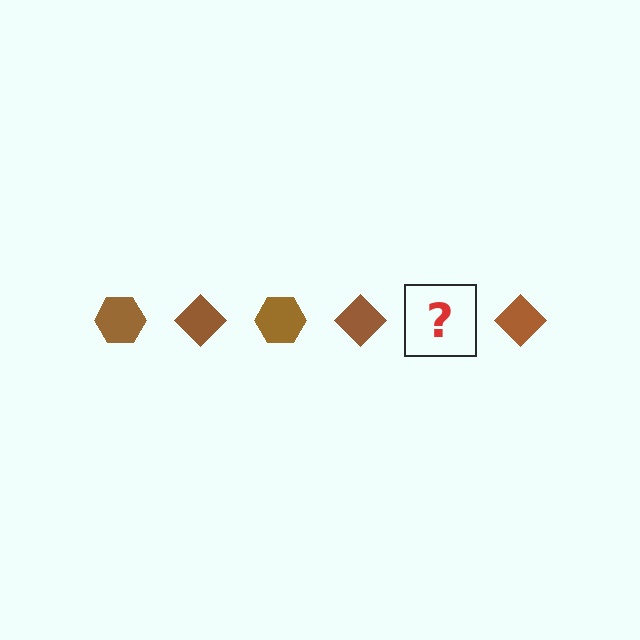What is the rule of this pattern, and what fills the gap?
The rule is that the pattern cycles through hexagon, diamond shapes in brown. The gap should be filled with a brown hexagon.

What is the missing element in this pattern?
The missing element is a brown hexagon.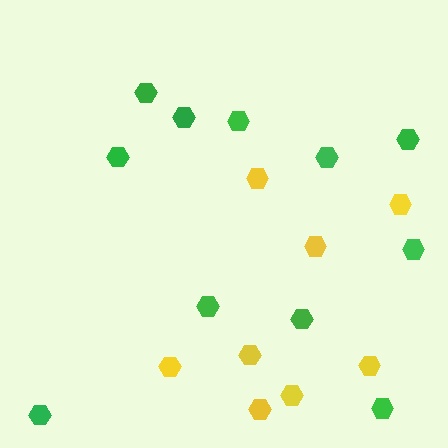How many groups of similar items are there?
There are 2 groups: one group of yellow hexagons (8) and one group of green hexagons (11).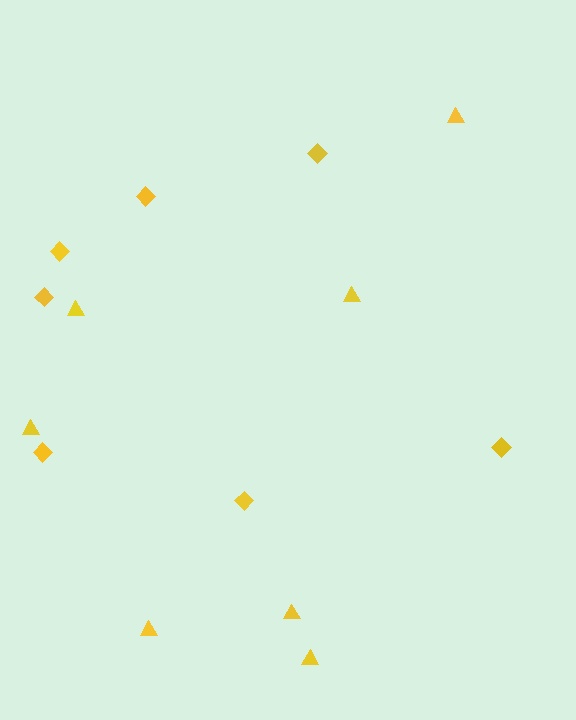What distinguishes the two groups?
There are 2 groups: one group of triangles (7) and one group of diamonds (7).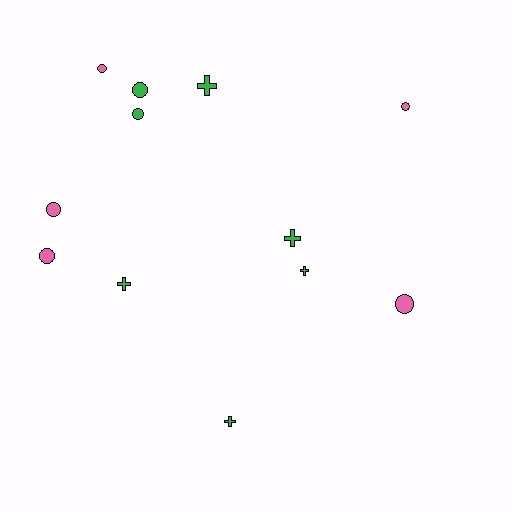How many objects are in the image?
There are 12 objects.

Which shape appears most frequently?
Circle, with 7 objects.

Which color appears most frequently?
Green, with 7 objects.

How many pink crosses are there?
There are no pink crosses.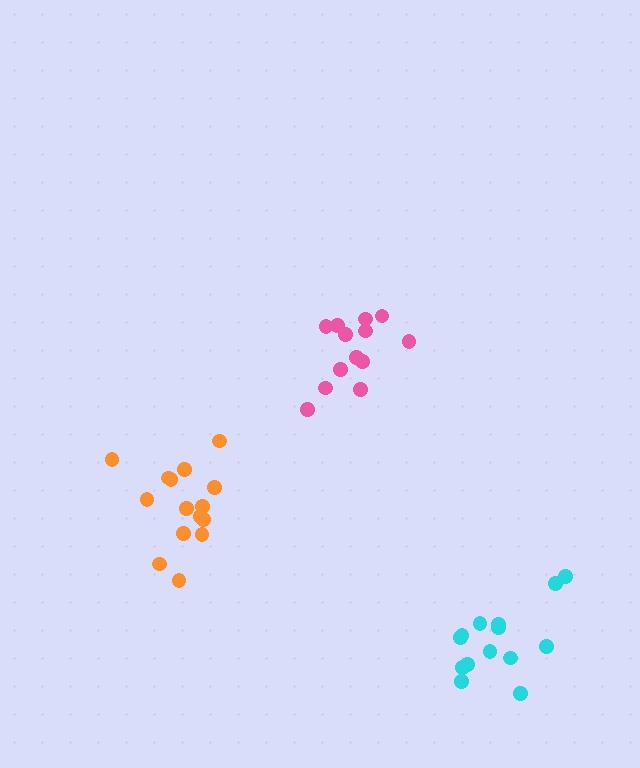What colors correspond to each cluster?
The clusters are colored: cyan, pink, orange.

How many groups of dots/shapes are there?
There are 3 groups.